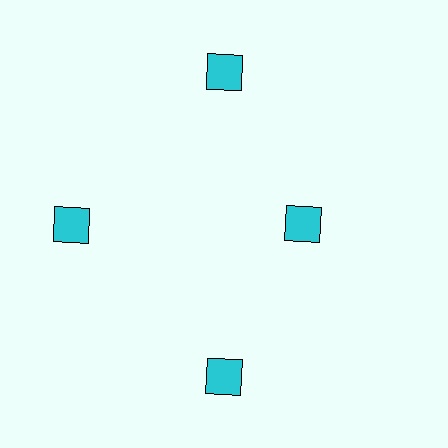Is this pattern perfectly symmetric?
No. The 4 cyan squares are arranged in a ring, but one element near the 3 o'clock position is pulled inward toward the center, breaking the 4-fold rotational symmetry.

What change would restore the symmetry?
The symmetry would be restored by moving it outward, back onto the ring so that all 4 squares sit at equal angles and equal distance from the center.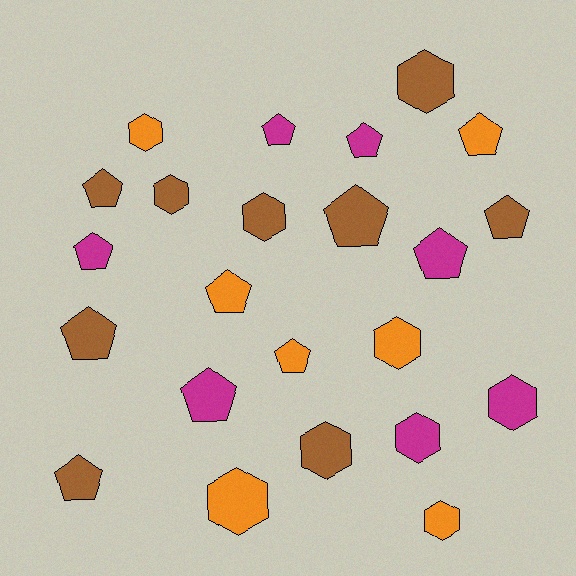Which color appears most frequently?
Brown, with 9 objects.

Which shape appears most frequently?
Pentagon, with 13 objects.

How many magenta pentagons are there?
There are 5 magenta pentagons.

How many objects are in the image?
There are 23 objects.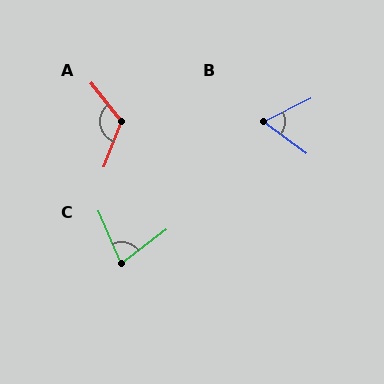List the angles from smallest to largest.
B (64°), C (76°), A (120°).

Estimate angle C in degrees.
Approximately 76 degrees.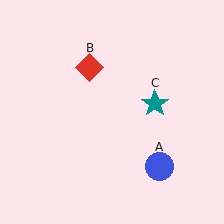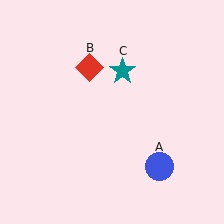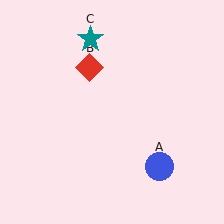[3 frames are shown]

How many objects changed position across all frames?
1 object changed position: teal star (object C).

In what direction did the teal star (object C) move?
The teal star (object C) moved up and to the left.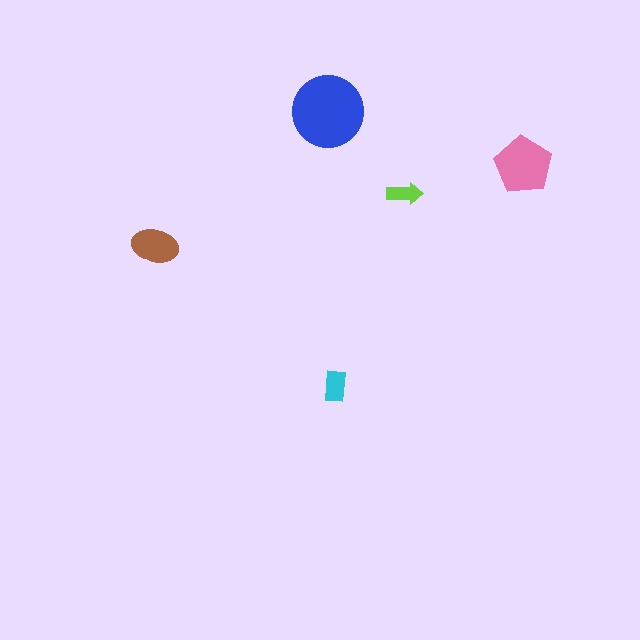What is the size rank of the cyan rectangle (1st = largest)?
4th.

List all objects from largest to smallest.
The blue circle, the pink pentagon, the brown ellipse, the cyan rectangle, the lime arrow.